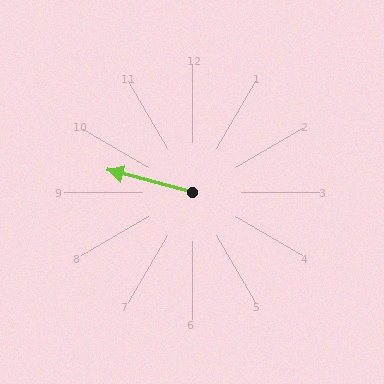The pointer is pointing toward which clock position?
Roughly 9 o'clock.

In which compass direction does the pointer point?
West.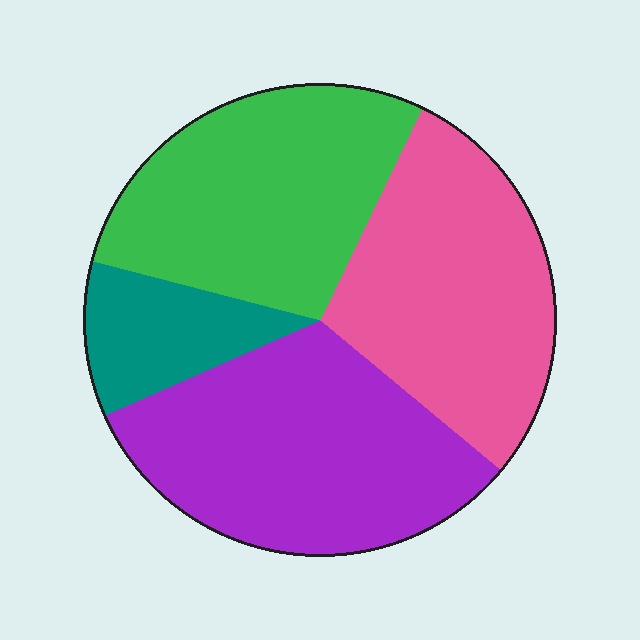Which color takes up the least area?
Teal, at roughly 10%.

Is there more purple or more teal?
Purple.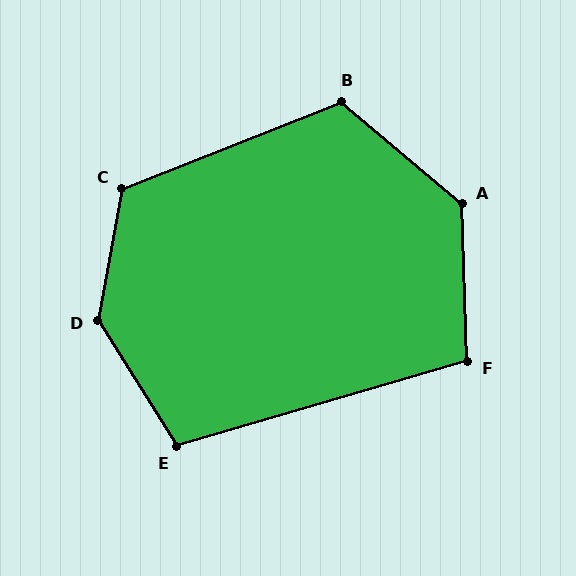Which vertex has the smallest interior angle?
F, at approximately 105 degrees.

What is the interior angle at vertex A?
Approximately 132 degrees (obtuse).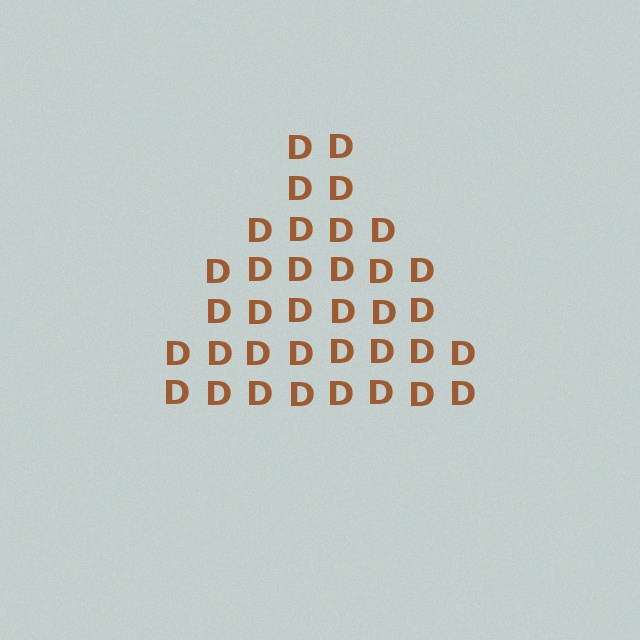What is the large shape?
The large shape is a triangle.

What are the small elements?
The small elements are letter D's.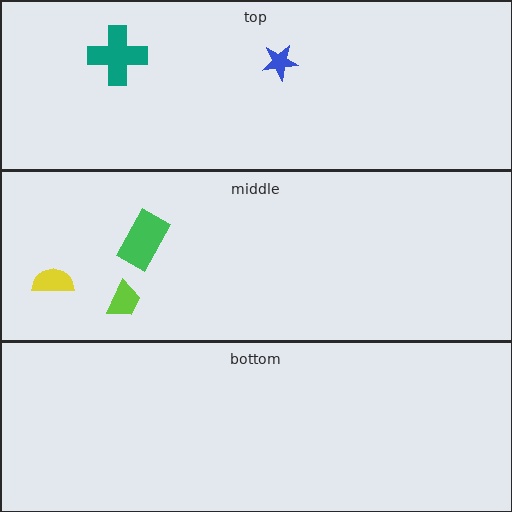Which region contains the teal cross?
The top region.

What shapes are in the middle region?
The lime trapezoid, the yellow semicircle, the green rectangle.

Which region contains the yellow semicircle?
The middle region.